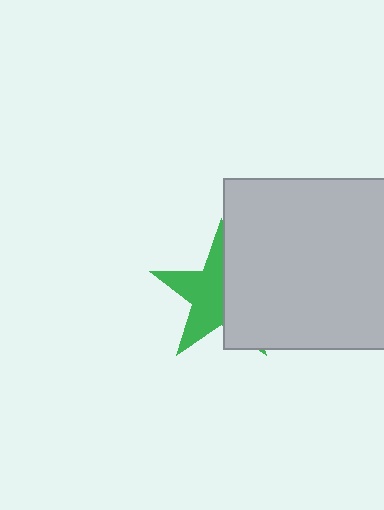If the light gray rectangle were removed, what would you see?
You would see the complete green star.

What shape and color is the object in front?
The object in front is a light gray rectangle.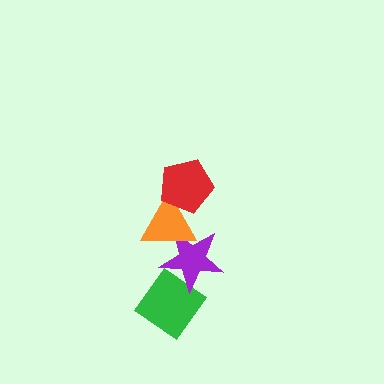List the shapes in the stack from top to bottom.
From top to bottom: the red pentagon, the orange triangle, the purple star, the green diamond.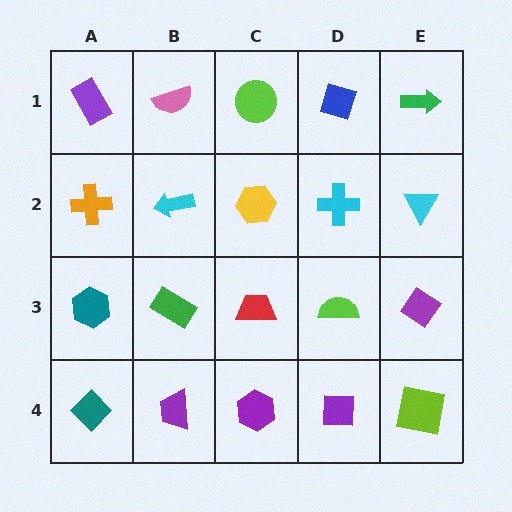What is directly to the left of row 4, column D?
A purple hexagon.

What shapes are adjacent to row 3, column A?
An orange cross (row 2, column A), a teal diamond (row 4, column A), a green rectangle (row 3, column B).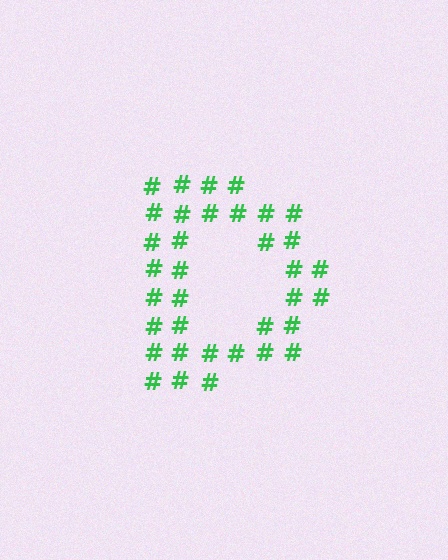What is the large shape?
The large shape is the letter D.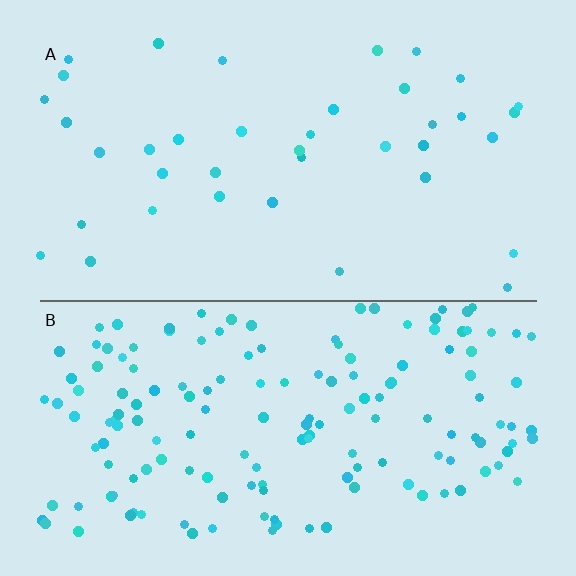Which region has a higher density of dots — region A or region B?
B (the bottom).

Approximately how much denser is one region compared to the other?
Approximately 4.0× — region B over region A.